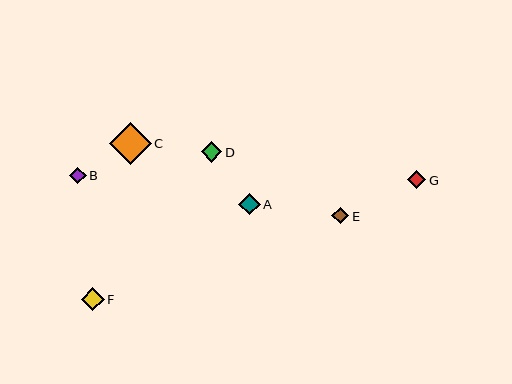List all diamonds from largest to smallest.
From largest to smallest: C, F, A, D, G, E, B.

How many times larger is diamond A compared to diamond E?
Diamond A is approximately 1.3 times the size of diamond E.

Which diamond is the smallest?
Diamond B is the smallest with a size of approximately 17 pixels.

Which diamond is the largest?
Diamond C is the largest with a size of approximately 42 pixels.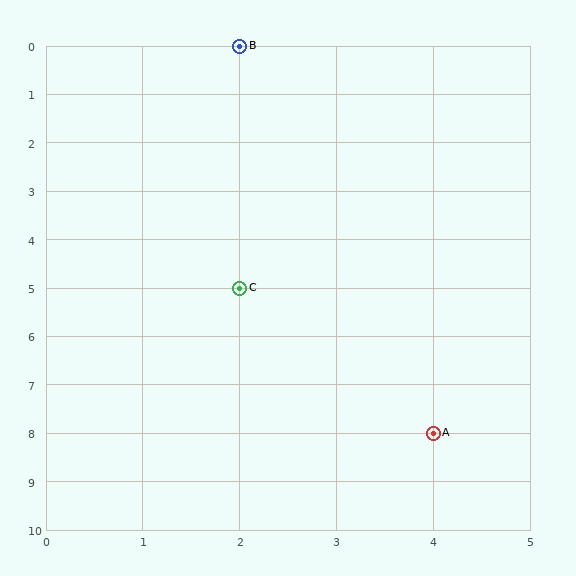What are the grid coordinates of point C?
Point C is at grid coordinates (2, 5).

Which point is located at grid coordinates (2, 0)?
Point B is at (2, 0).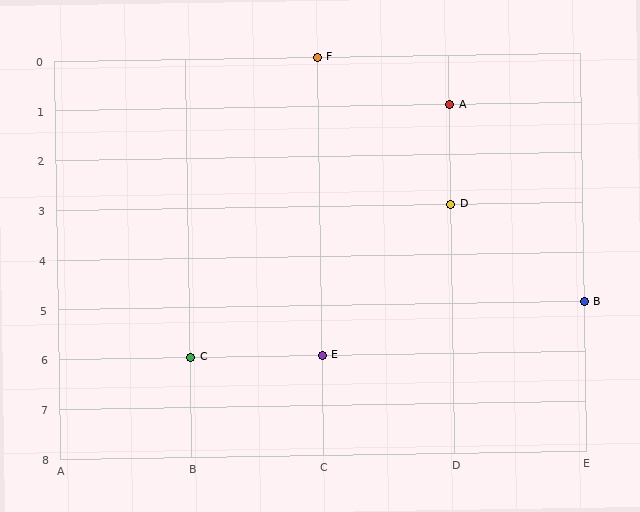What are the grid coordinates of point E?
Point E is at grid coordinates (C, 6).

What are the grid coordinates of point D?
Point D is at grid coordinates (D, 3).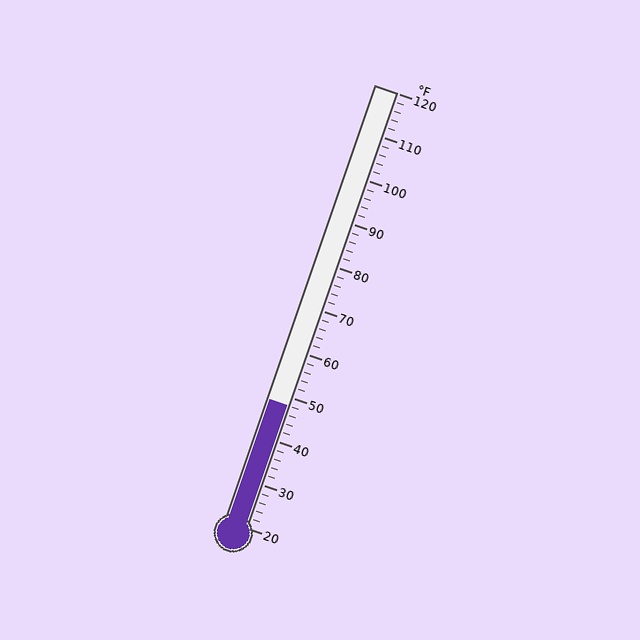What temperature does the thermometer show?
The thermometer shows approximately 48°F.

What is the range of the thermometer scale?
The thermometer scale ranges from 20°F to 120°F.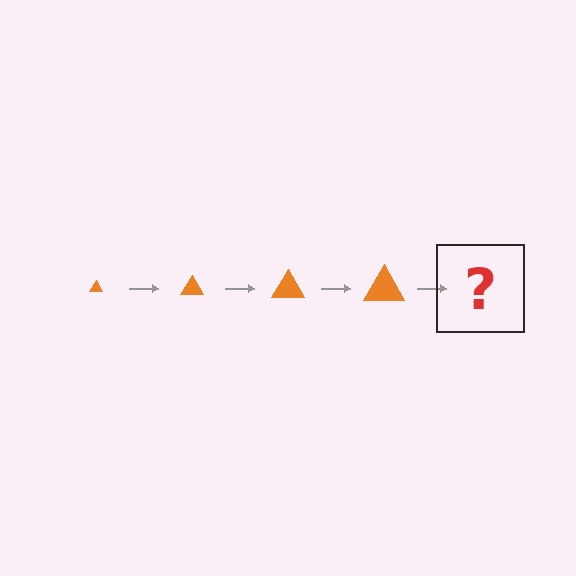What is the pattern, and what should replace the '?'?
The pattern is that the triangle gets progressively larger each step. The '?' should be an orange triangle, larger than the previous one.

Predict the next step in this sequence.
The next step is an orange triangle, larger than the previous one.